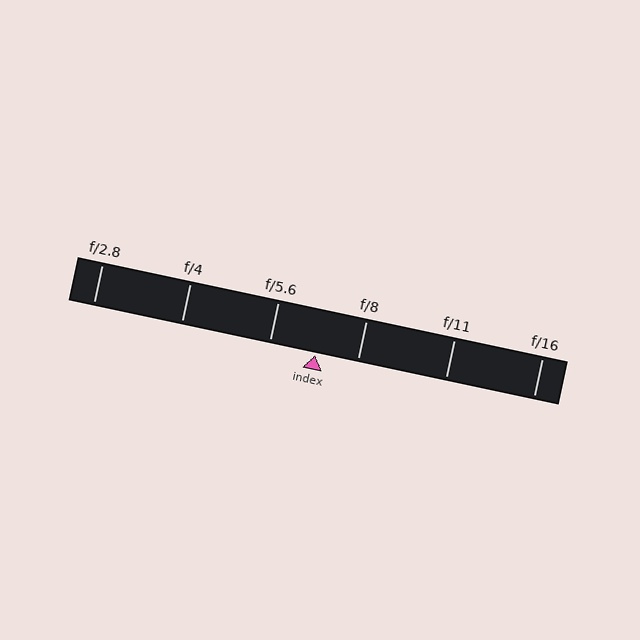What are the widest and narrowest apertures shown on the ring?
The widest aperture shown is f/2.8 and the narrowest is f/16.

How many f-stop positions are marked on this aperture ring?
There are 6 f-stop positions marked.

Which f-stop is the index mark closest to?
The index mark is closest to f/8.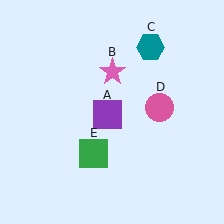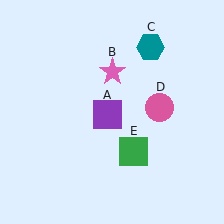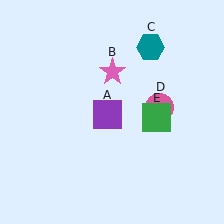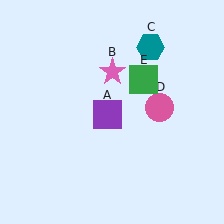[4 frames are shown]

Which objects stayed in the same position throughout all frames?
Purple square (object A) and pink star (object B) and teal hexagon (object C) and pink circle (object D) remained stationary.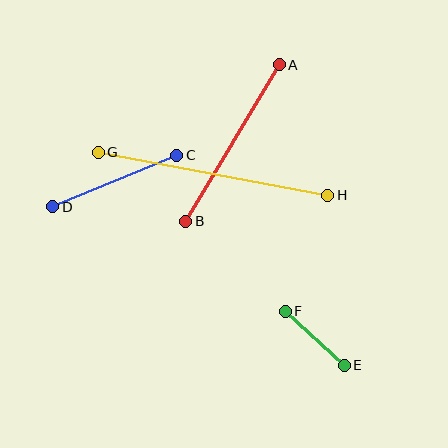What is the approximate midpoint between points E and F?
The midpoint is at approximately (315, 338) pixels.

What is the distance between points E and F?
The distance is approximately 80 pixels.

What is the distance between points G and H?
The distance is approximately 233 pixels.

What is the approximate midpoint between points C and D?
The midpoint is at approximately (115, 181) pixels.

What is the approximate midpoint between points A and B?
The midpoint is at approximately (232, 143) pixels.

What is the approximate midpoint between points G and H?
The midpoint is at approximately (213, 174) pixels.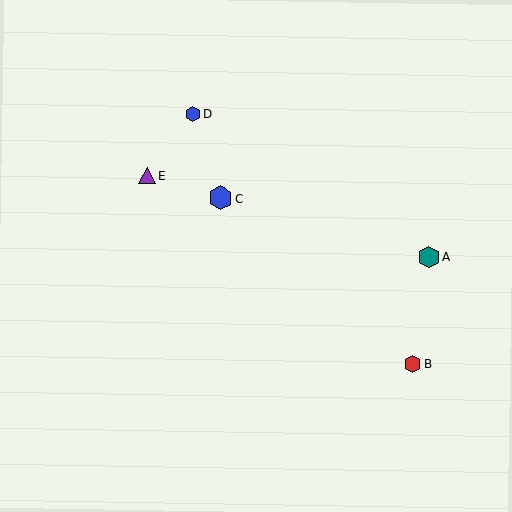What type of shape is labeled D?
Shape D is a blue hexagon.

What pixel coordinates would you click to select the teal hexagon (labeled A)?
Click at (429, 257) to select the teal hexagon A.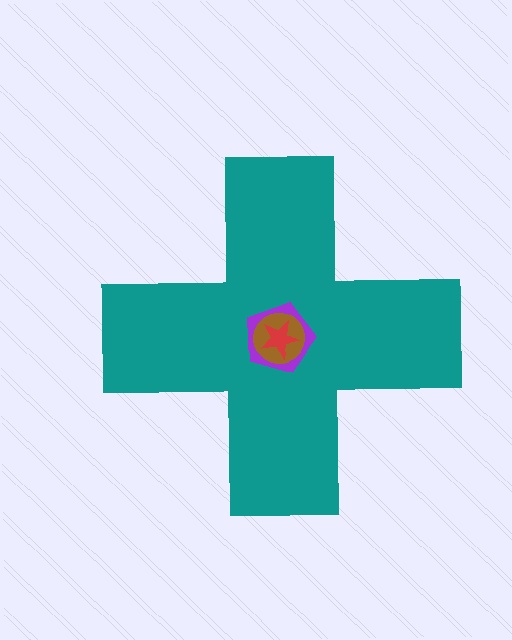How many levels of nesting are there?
4.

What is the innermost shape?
The red star.